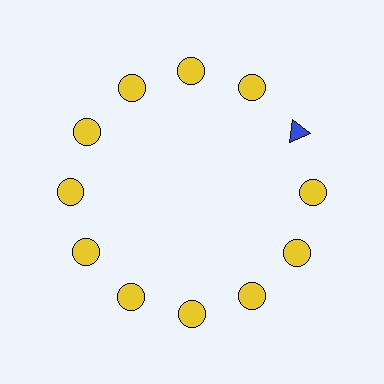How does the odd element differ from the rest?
It differs in both color (blue instead of yellow) and shape (triangle instead of circle).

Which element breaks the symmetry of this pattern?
The blue triangle at roughly the 2 o'clock position breaks the symmetry. All other shapes are yellow circles.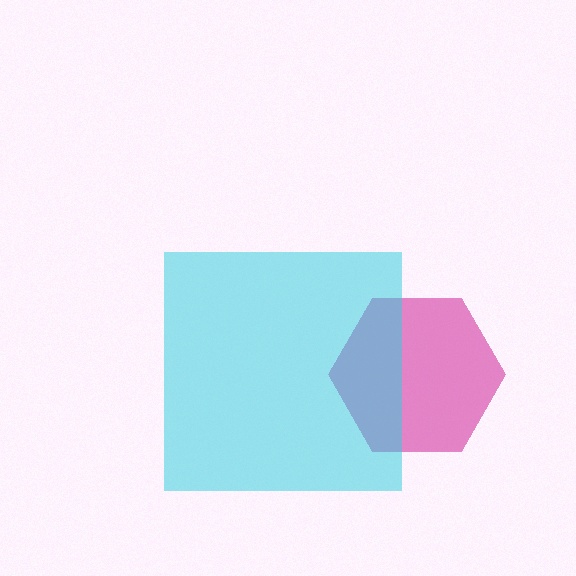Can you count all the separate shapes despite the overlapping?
Yes, there are 2 separate shapes.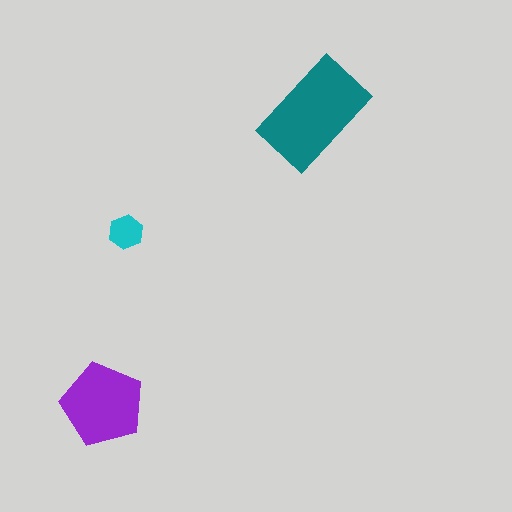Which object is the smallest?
The cyan hexagon.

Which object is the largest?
The teal rectangle.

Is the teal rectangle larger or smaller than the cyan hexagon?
Larger.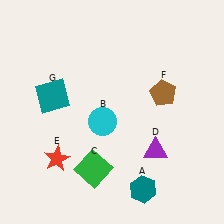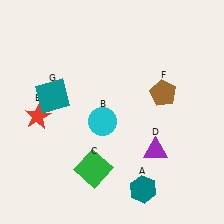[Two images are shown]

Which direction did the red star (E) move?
The red star (E) moved up.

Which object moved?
The red star (E) moved up.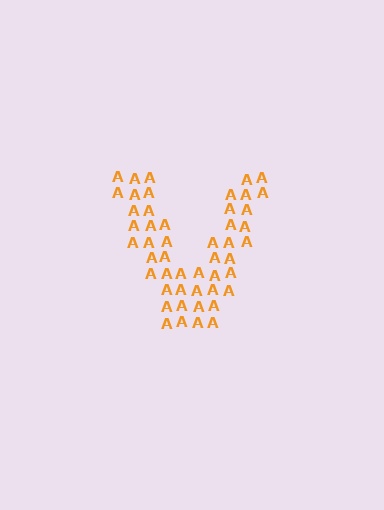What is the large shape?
The large shape is the letter V.